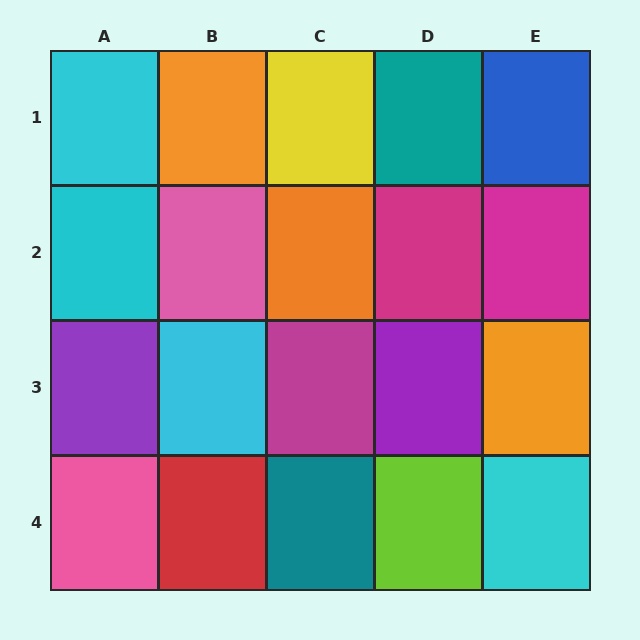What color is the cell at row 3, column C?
Magenta.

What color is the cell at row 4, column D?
Lime.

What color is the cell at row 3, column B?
Cyan.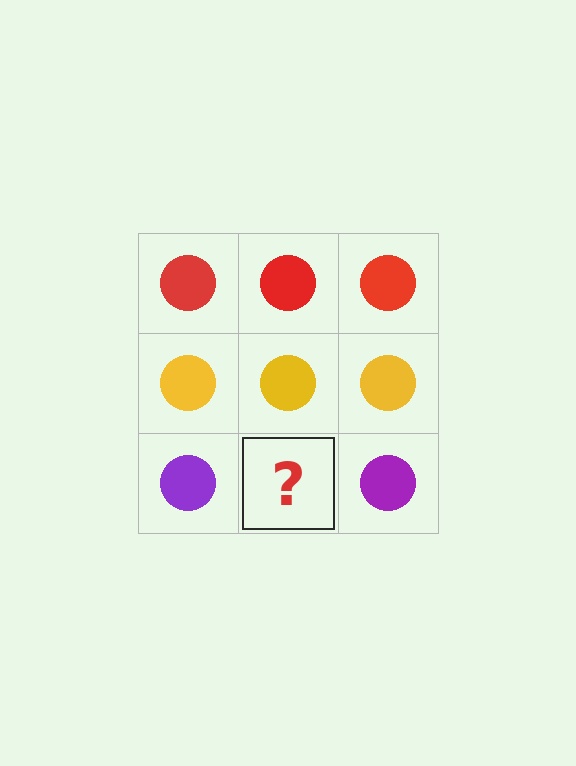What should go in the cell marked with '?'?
The missing cell should contain a purple circle.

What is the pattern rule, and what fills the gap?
The rule is that each row has a consistent color. The gap should be filled with a purple circle.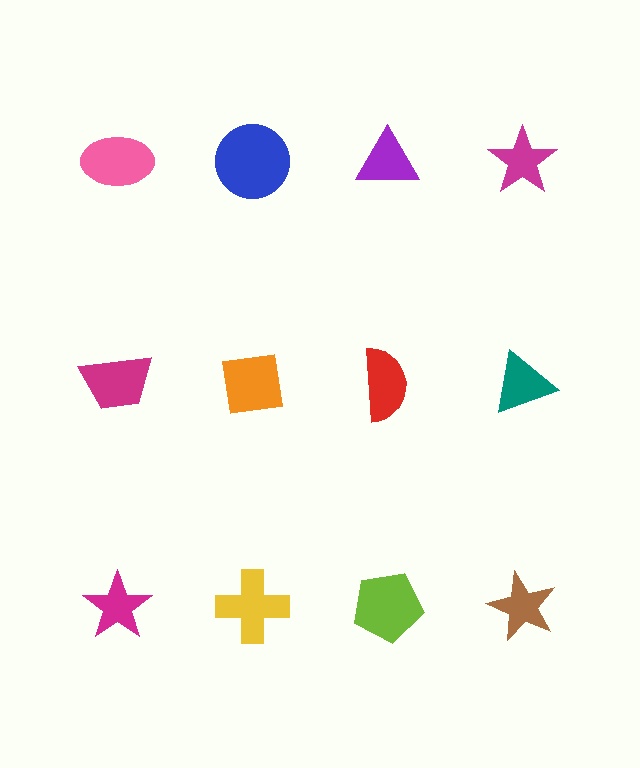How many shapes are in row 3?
4 shapes.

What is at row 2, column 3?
A red semicircle.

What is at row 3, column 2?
A yellow cross.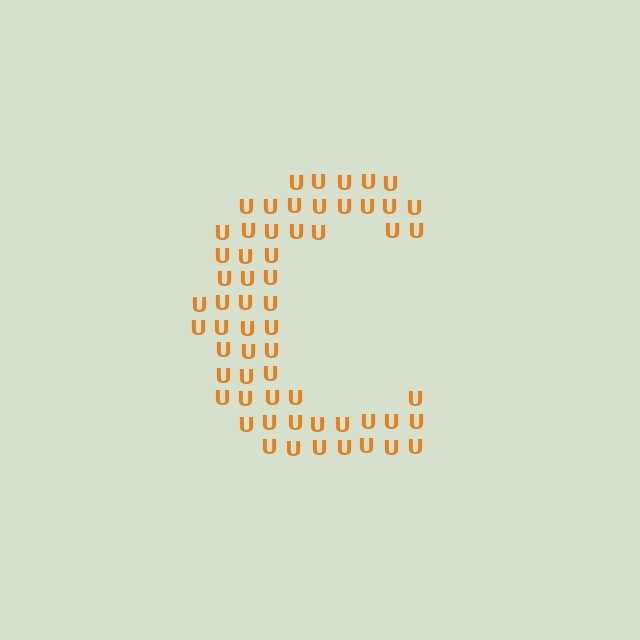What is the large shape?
The large shape is the letter C.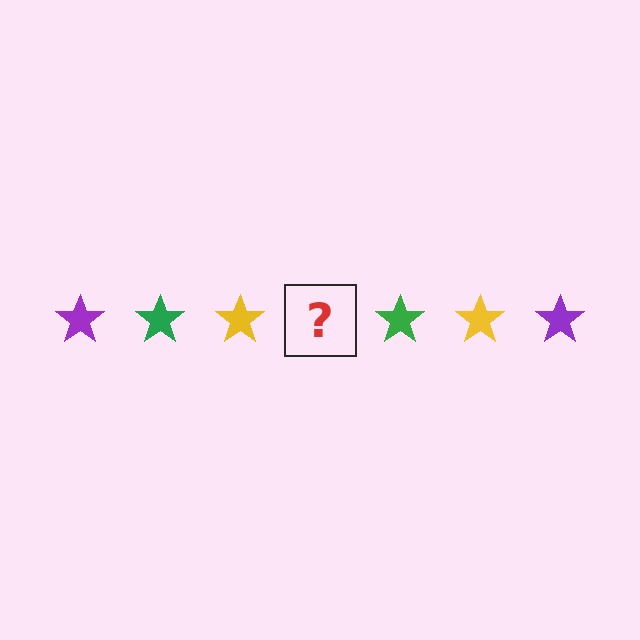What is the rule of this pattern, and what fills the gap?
The rule is that the pattern cycles through purple, green, yellow stars. The gap should be filled with a purple star.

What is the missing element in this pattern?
The missing element is a purple star.